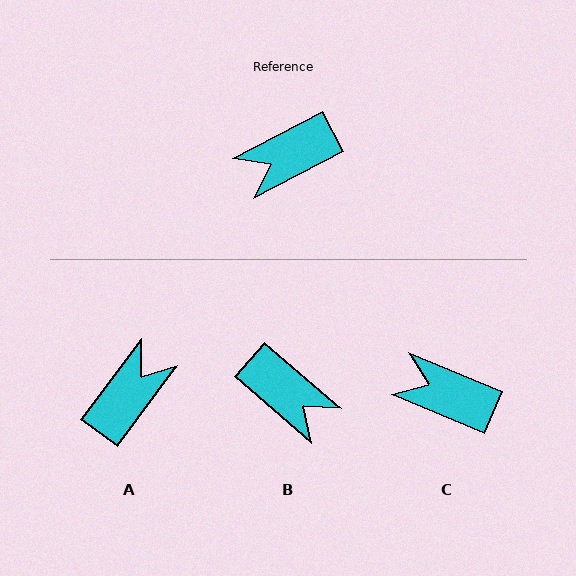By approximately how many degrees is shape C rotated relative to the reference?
Approximately 50 degrees clockwise.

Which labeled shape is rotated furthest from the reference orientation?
A, about 154 degrees away.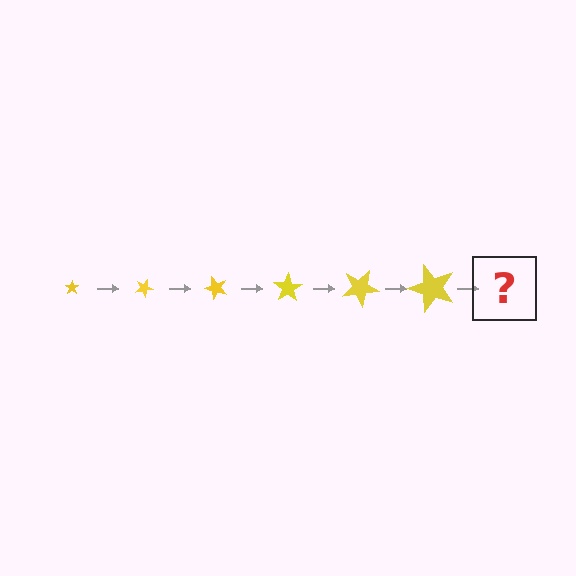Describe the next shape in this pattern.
It should be a star, larger than the previous one and rotated 150 degrees from the start.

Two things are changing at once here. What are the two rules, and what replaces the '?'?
The two rules are that the star grows larger each step and it rotates 25 degrees each step. The '?' should be a star, larger than the previous one and rotated 150 degrees from the start.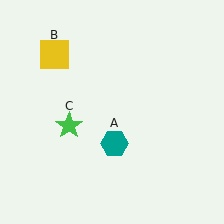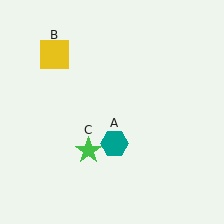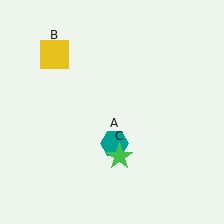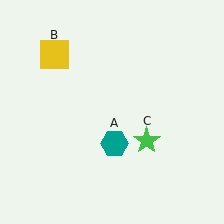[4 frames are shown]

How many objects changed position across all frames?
1 object changed position: green star (object C).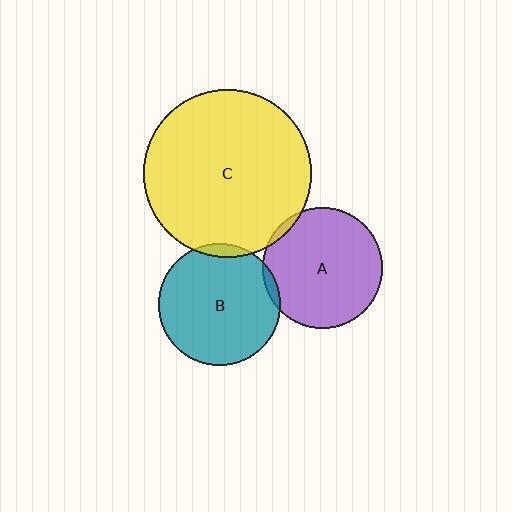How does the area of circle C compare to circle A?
Approximately 2.0 times.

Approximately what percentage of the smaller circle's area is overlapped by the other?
Approximately 5%.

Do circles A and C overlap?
Yes.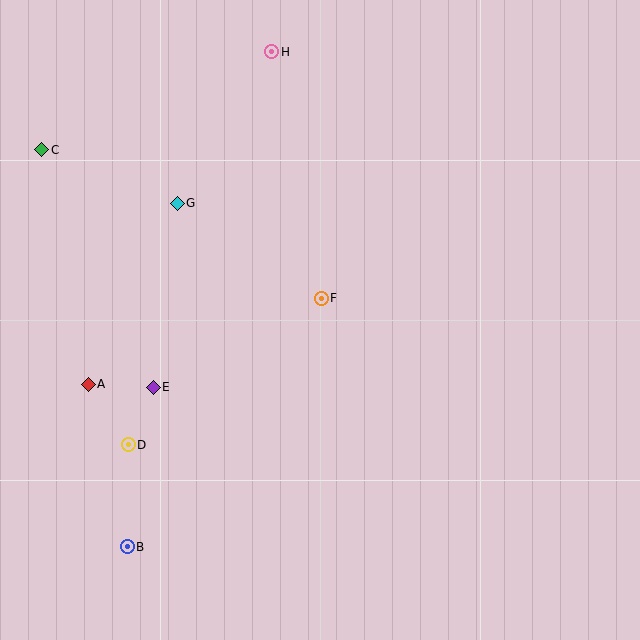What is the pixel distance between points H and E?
The distance between H and E is 356 pixels.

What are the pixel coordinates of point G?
Point G is at (177, 203).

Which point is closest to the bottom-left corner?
Point B is closest to the bottom-left corner.